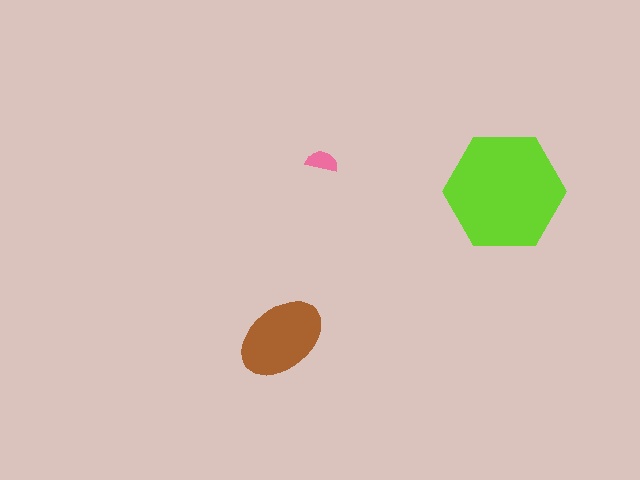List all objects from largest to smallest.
The lime hexagon, the brown ellipse, the pink semicircle.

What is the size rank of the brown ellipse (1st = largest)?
2nd.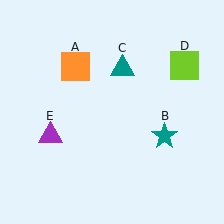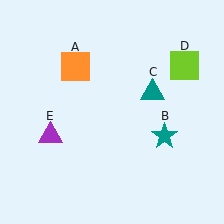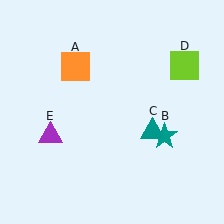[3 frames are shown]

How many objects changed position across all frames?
1 object changed position: teal triangle (object C).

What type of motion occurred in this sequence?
The teal triangle (object C) rotated clockwise around the center of the scene.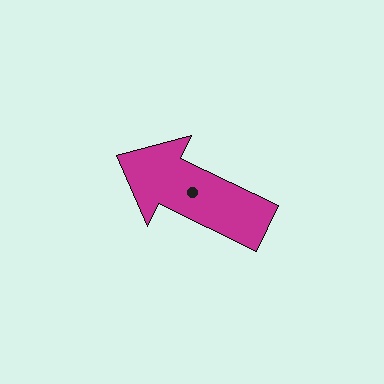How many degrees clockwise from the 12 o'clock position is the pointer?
Approximately 296 degrees.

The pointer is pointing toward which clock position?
Roughly 10 o'clock.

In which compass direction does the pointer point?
Northwest.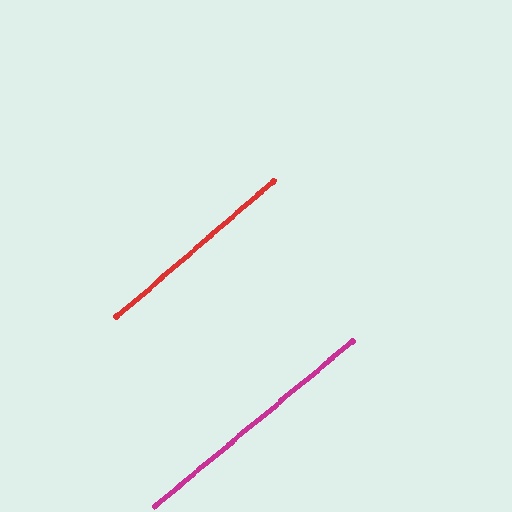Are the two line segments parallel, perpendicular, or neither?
Parallel — their directions differ by only 0.9°.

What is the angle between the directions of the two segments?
Approximately 1 degree.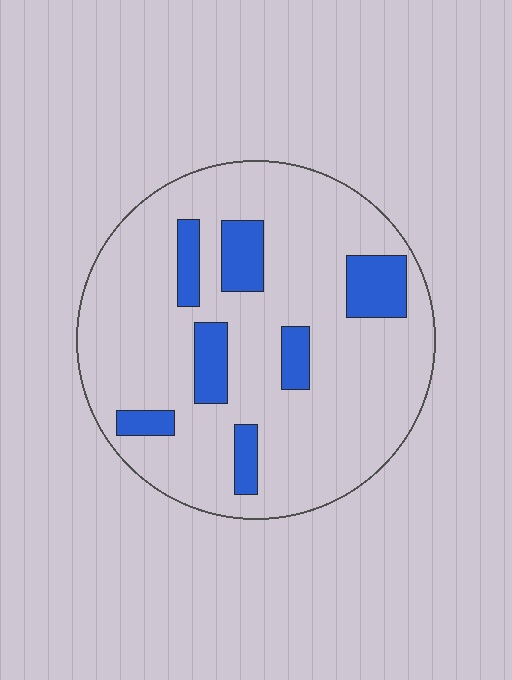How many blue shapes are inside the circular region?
7.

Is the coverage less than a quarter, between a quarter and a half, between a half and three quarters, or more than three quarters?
Less than a quarter.